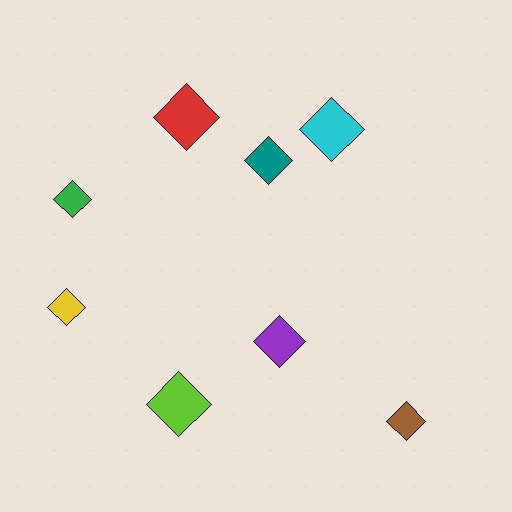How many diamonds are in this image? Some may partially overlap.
There are 8 diamonds.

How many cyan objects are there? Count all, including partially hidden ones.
There is 1 cyan object.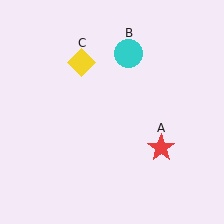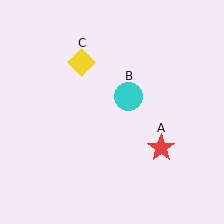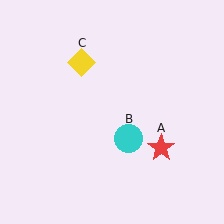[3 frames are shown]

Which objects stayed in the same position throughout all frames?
Red star (object A) and yellow diamond (object C) remained stationary.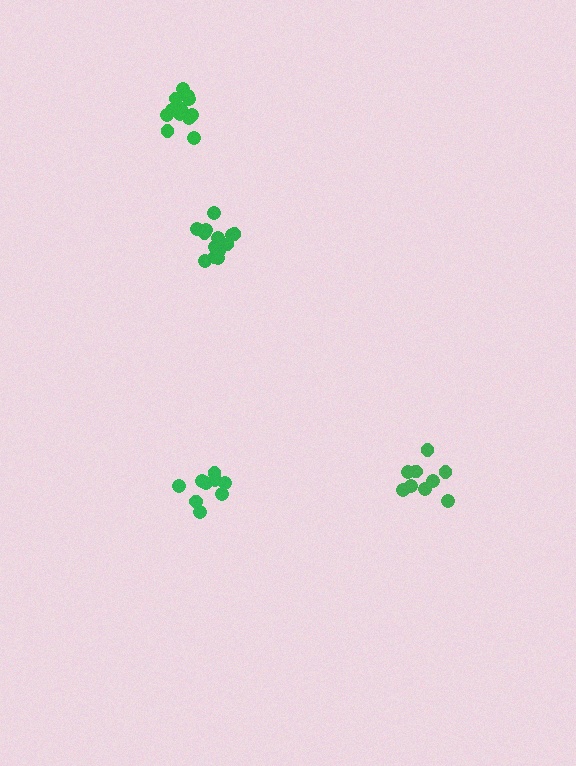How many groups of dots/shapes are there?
There are 4 groups.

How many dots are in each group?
Group 1: 9 dots, Group 2: 14 dots, Group 3: 9 dots, Group 4: 14 dots (46 total).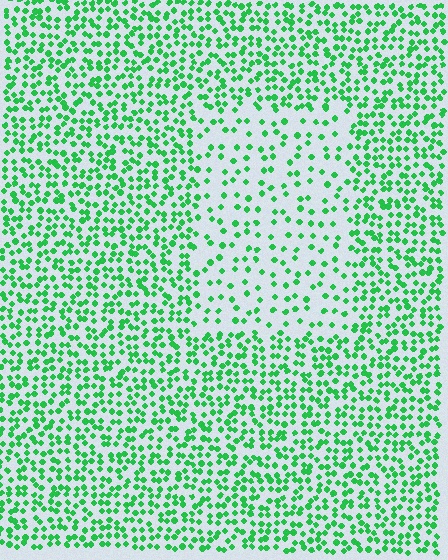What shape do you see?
I see a rectangle.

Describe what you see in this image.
The image contains small green elements arranged at two different densities. A rectangle-shaped region is visible where the elements are less densely packed than the surrounding area.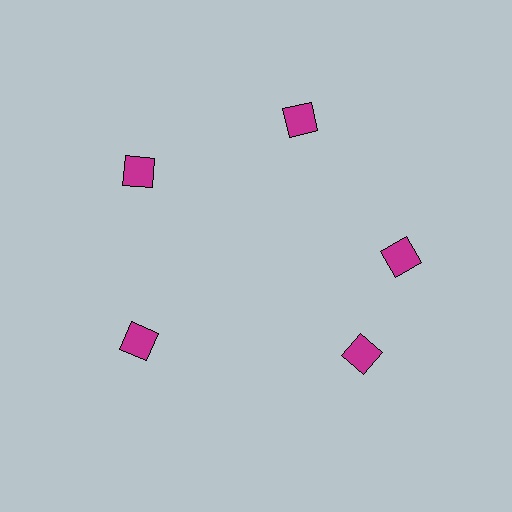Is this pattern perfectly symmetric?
No. The 5 magenta diamonds are arranged in a ring, but one element near the 5 o'clock position is rotated out of alignment along the ring, breaking the 5-fold rotational symmetry.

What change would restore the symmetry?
The symmetry would be restored by rotating it back into even spacing with its neighbors so that all 5 diamonds sit at equal angles and equal distance from the center.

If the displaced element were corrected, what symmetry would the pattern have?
It would have 5-fold rotational symmetry — the pattern would map onto itself every 72 degrees.